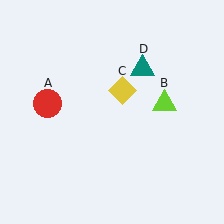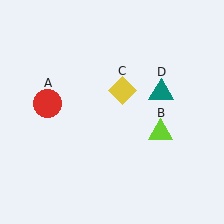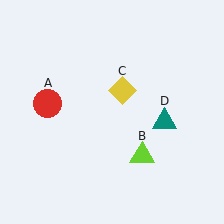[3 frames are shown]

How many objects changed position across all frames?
2 objects changed position: lime triangle (object B), teal triangle (object D).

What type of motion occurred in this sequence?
The lime triangle (object B), teal triangle (object D) rotated clockwise around the center of the scene.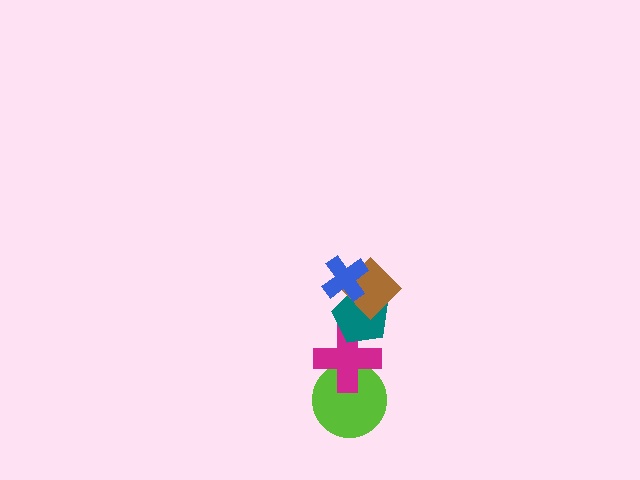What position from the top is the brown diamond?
The brown diamond is 2nd from the top.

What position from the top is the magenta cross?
The magenta cross is 4th from the top.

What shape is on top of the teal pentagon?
The brown diamond is on top of the teal pentagon.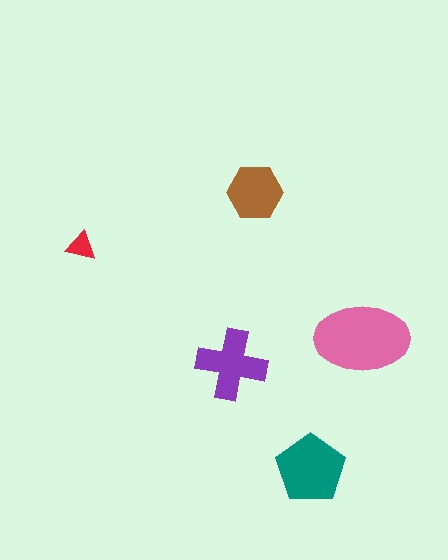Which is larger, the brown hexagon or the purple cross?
The purple cross.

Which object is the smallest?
The red triangle.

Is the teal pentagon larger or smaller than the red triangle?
Larger.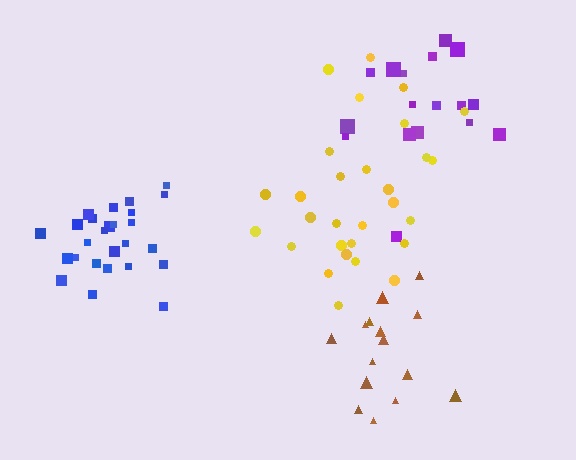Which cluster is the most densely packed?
Blue.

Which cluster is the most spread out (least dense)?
Purple.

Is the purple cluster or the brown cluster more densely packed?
Brown.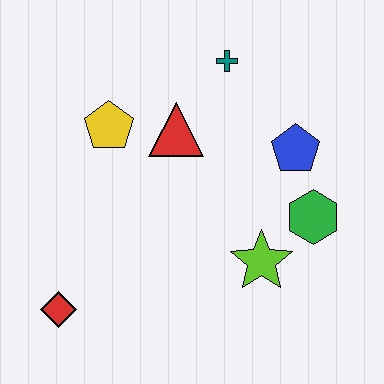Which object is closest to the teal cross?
The red triangle is closest to the teal cross.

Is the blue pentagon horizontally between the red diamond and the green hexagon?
Yes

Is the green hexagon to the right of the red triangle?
Yes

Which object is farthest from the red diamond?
The teal cross is farthest from the red diamond.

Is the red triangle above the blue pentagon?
Yes